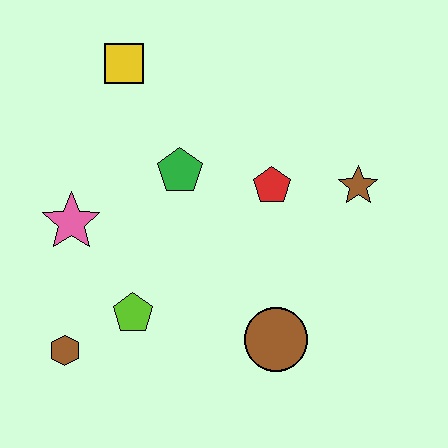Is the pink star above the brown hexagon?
Yes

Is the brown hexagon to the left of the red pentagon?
Yes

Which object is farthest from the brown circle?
The yellow square is farthest from the brown circle.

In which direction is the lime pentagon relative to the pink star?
The lime pentagon is below the pink star.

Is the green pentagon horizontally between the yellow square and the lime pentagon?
No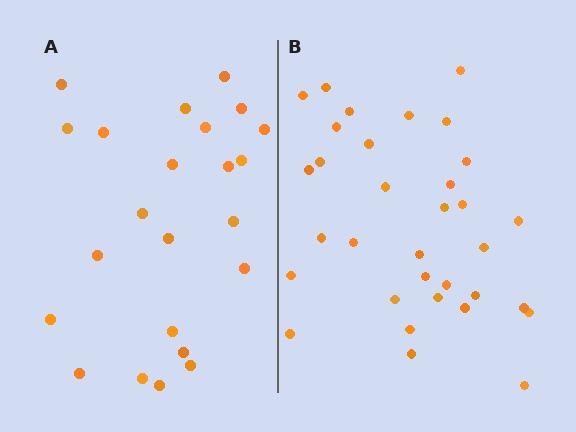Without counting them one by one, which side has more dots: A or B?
Region B (the right region) has more dots.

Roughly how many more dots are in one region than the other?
Region B has roughly 10 or so more dots than region A.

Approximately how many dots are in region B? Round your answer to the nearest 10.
About 30 dots. (The exact count is 33, which rounds to 30.)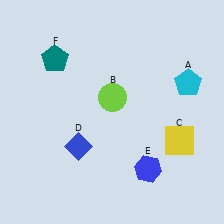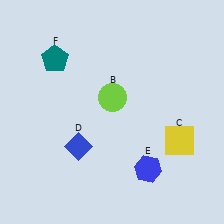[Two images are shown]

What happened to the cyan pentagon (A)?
The cyan pentagon (A) was removed in Image 2. It was in the top-right area of Image 1.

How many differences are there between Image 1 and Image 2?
There is 1 difference between the two images.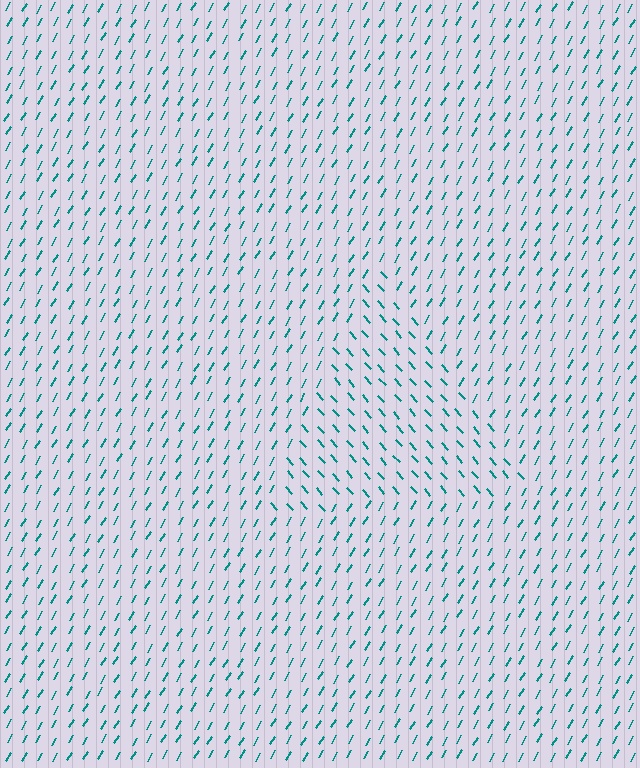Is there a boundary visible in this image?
Yes, there is a texture boundary formed by a change in line orientation.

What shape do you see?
I see a triangle.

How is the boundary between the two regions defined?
The boundary is defined purely by a change in line orientation (approximately 71 degrees difference). All lines are the same color and thickness.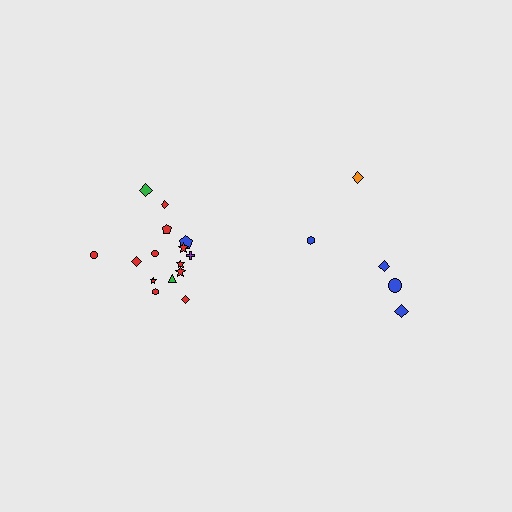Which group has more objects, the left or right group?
The left group.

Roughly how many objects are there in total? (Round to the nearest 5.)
Roughly 20 objects in total.